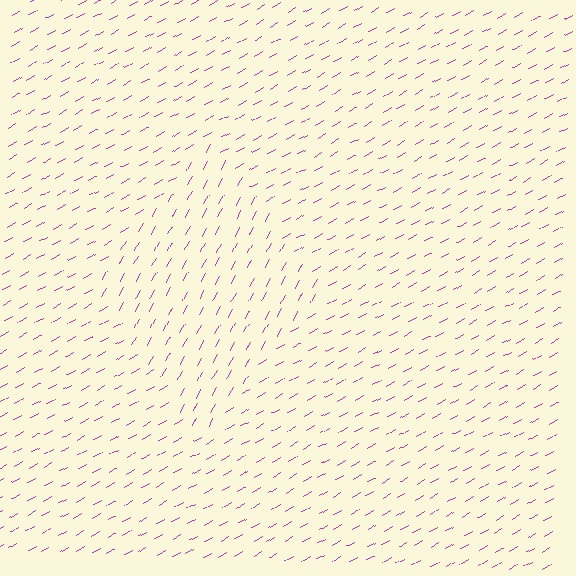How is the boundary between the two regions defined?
The boundary is defined purely by a change in line orientation (approximately 31 degrees difference). All lines are the same color and thickness.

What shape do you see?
I see a diamond.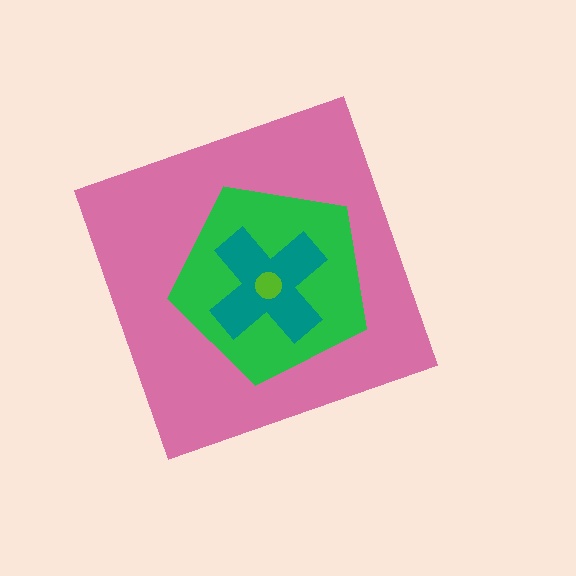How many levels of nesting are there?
4.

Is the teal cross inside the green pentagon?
Yes.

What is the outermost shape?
The pink diamond.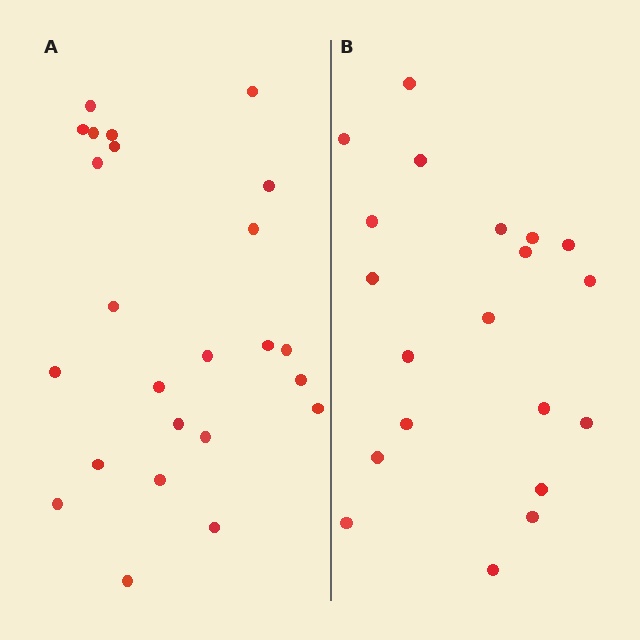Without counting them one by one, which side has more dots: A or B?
Region A (the left region) has more dots.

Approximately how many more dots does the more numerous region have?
Region A has about 4 more dots than region B.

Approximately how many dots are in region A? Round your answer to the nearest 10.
About 20 dots. (The exact count is 24, which rounds to 20.)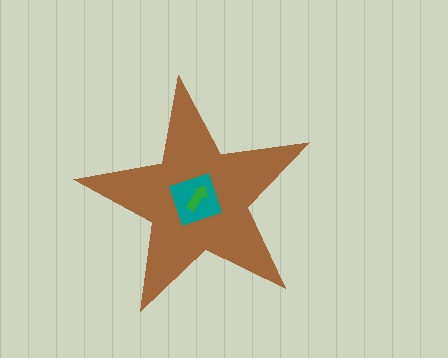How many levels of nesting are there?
3.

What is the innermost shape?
The green arrow.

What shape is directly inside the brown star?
The teal diamond.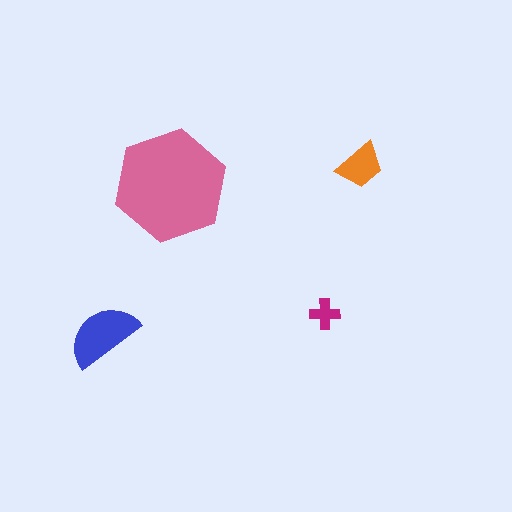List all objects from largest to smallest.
The pink hexagon, the blue semicircle, the orange trapezoid, the magenta cross.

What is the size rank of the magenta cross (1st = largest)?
4th.